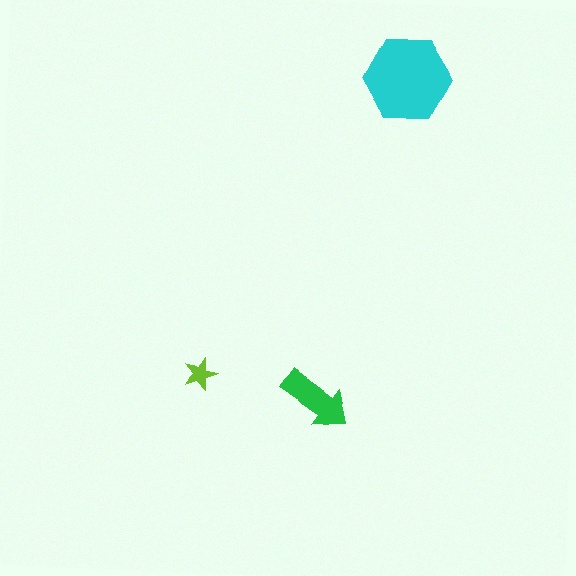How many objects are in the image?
There are 3 objects in the image.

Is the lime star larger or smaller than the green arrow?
Smaller.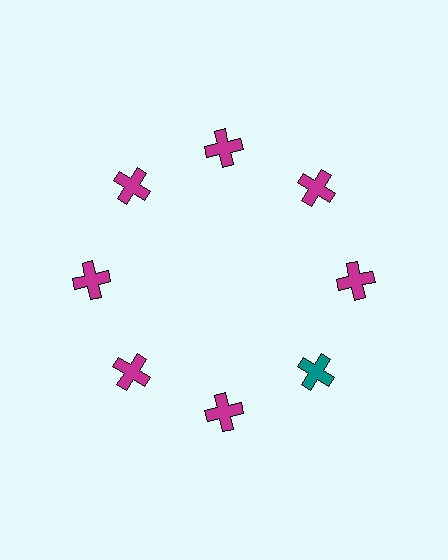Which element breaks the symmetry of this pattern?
The teal cross at roughly the 4 o'clock position breaks the symmetry. All other shapes are magenta crosses.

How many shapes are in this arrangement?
There are 8 shapes arranged in a ring pattern.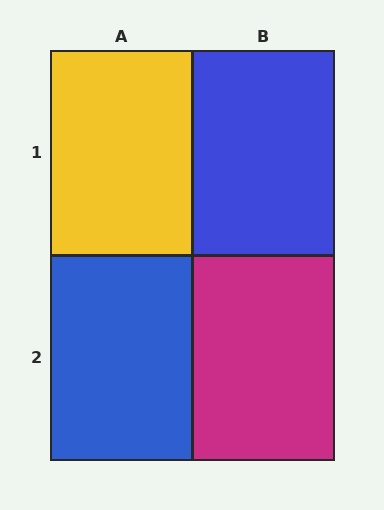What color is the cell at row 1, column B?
Blue.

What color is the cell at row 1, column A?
Yellow.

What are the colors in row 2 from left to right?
Blue, magenta.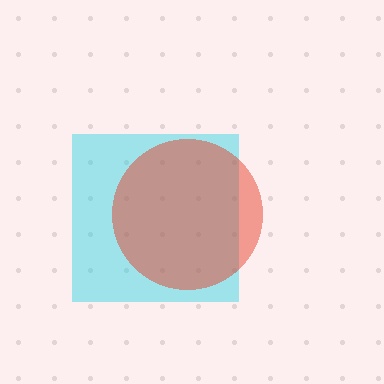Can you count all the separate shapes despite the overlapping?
Yes, there are 2 separate shapes.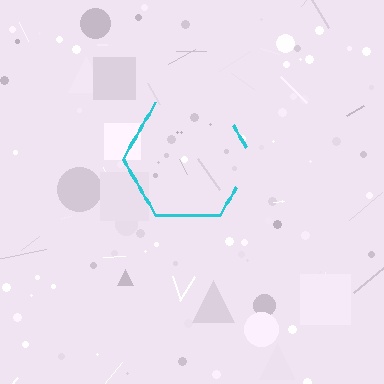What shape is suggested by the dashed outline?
The dashed outline suggests a hexagon.